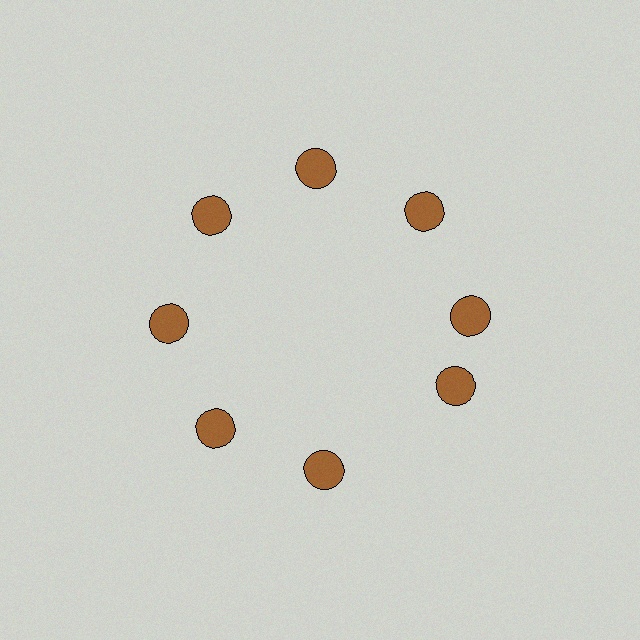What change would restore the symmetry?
The symmetry would be restored by rotating it back into even spacing with its neighbors so that all 8 circles sit at equal angles and equal distance from the center.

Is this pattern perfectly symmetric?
No. The 8 brown circles are arranged in a ring, but one element near the 4 o'clock position is rotated out of alignment along the ring, breaking the 8-fold rotational symmetry.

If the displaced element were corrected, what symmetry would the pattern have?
It would have 8-fold rotational symmetry — the pattern would map onto itself every 45 degrees.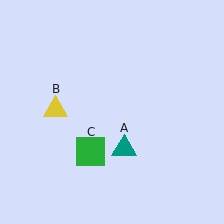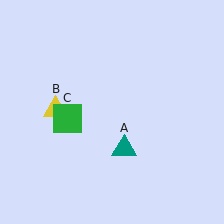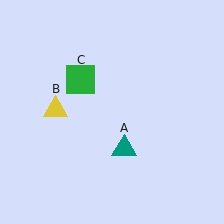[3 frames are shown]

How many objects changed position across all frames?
1 object changed position: green square (object C).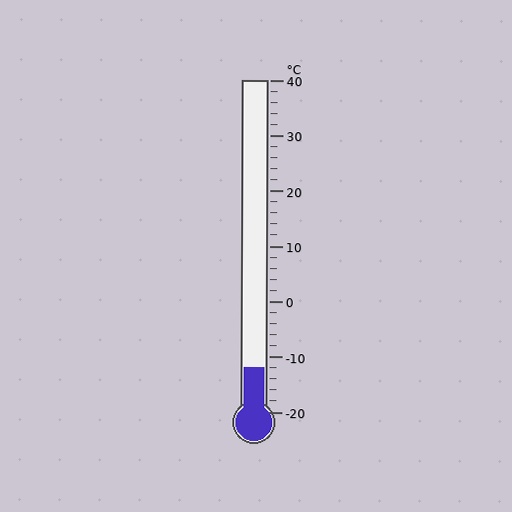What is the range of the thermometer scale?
The thermometer scale ranges from -20°C to 40°C.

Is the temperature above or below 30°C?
The temperature is below 30°C.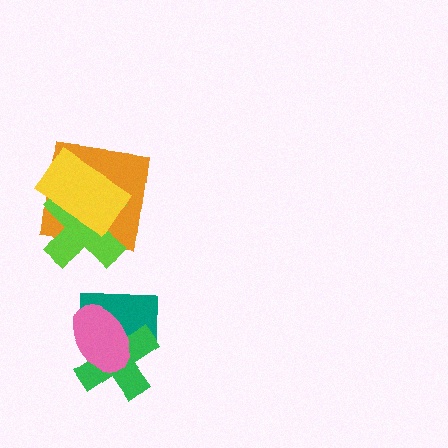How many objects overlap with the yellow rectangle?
2 objects overlap with the yellow rectangle.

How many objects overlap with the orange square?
2 objects overlap with the orange square.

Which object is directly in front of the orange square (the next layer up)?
The lime cross is directly in front of the orange square.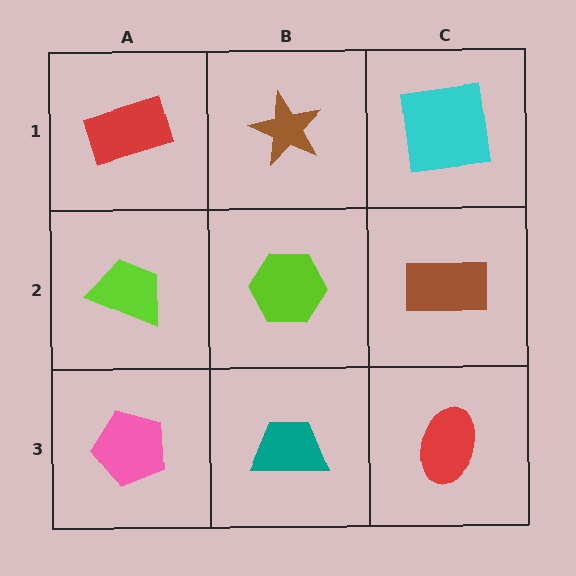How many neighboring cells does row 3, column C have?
2.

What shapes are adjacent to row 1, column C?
A brown rectangle (row 2, column C), a brown star (row 1, column B).